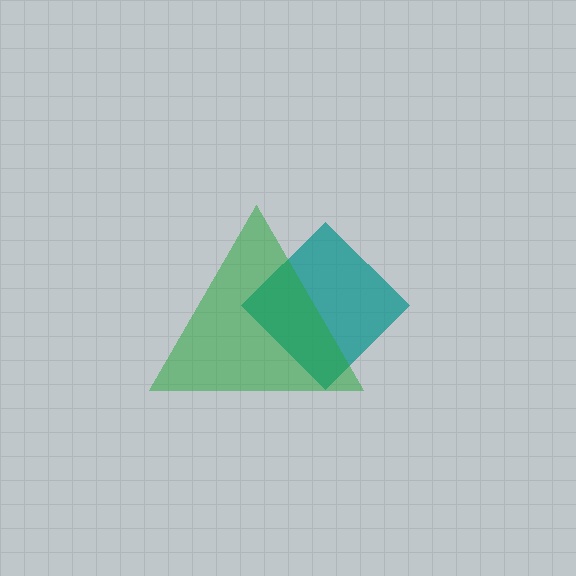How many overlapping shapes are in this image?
There are 2 overlapping shapes in the image.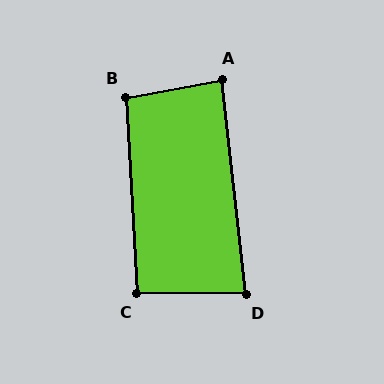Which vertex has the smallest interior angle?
D, at approximately 83 degrees.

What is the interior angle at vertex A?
Approximately 86 degrees (approximately right).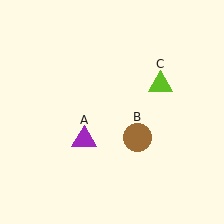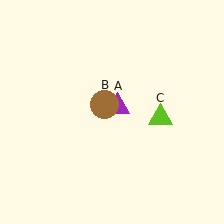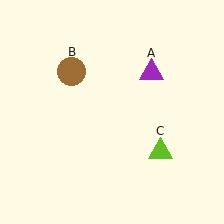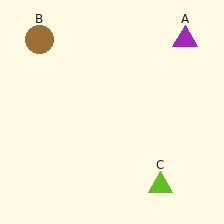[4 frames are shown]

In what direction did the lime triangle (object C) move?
The lime triangle (object C) moved down.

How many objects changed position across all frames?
3 objects changed position: purple triangle (object A), brown circle (object B), lime triangle (object C).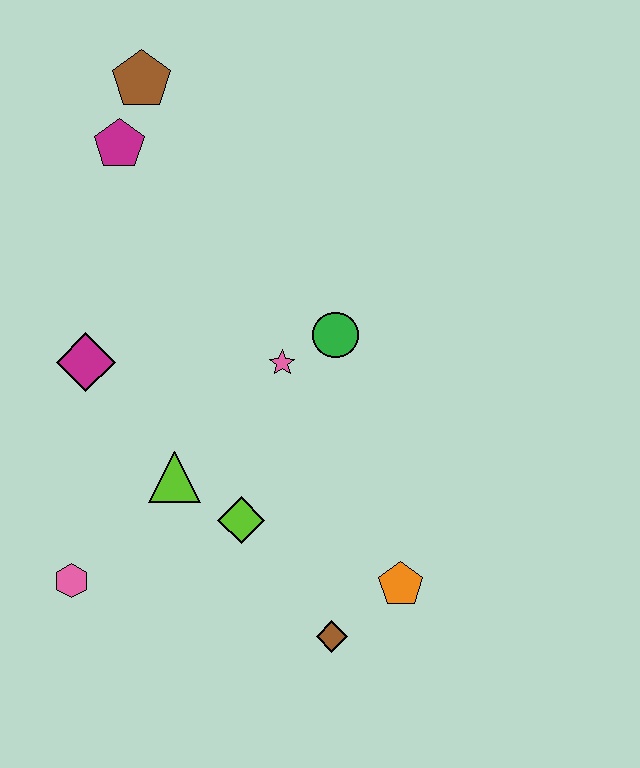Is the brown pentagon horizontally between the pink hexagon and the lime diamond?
Yes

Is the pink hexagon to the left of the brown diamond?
Yes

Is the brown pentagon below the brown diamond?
No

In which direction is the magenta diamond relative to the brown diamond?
The magenta diamond is above the brown diamond.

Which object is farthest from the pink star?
The brown pentagon is farthest from the pink star.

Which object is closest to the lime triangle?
The lime diamond is closest to the lime triangle.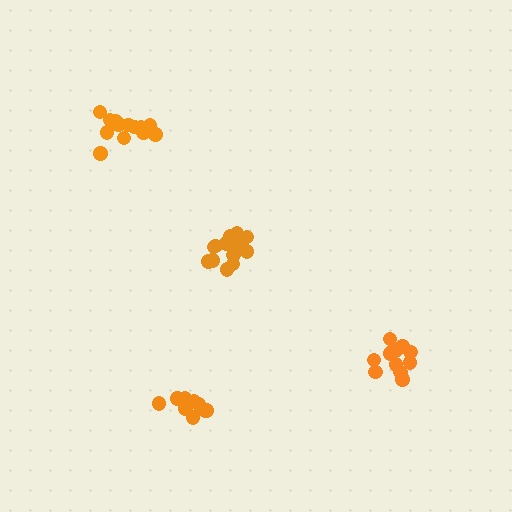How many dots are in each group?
Group 1: 12 dots, Group 2: 11 dots, Group 3: 13 dots, Group 4: 14 dots (50 total).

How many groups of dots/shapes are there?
There are 4 groups.